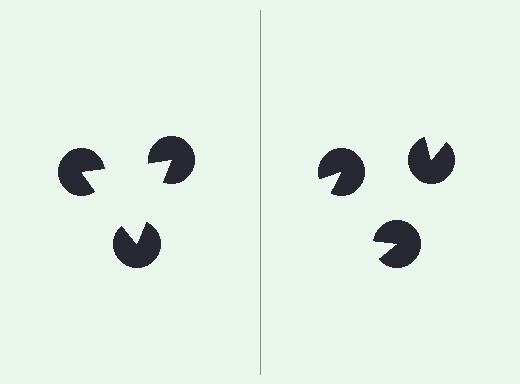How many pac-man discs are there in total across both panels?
6 — 3 on each side.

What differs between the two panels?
The pac-man discs are positioned identically on both sides; only the wedge orientations differ. On the left they align to a triangle; on the right they are misaligned.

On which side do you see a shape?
An illusory triangle appears on the left side. On the right side the wedge cuts are rotated, so no coherent shape forms.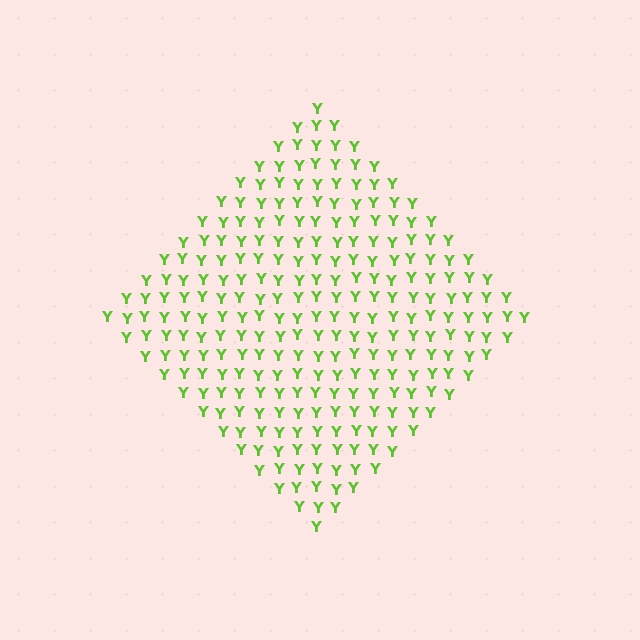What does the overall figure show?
The overall figure shows a diamond.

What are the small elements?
The small elements are letter Y's.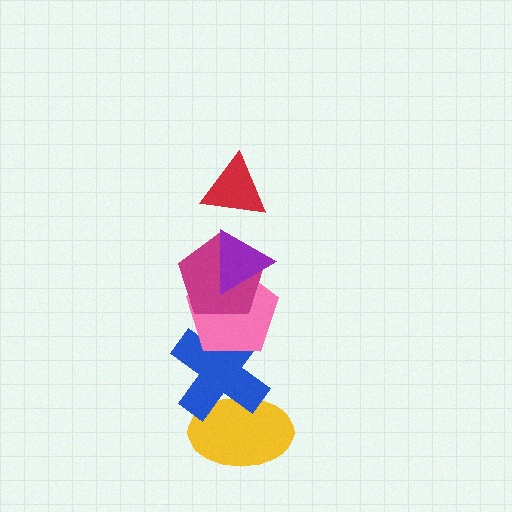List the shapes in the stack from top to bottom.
From top to bottom: the red triangle, the purple triangle, the magenta pentagon, the pink pentagon, the blue cross, the yellow ellipse.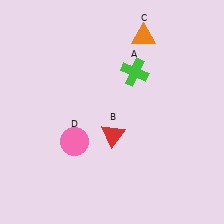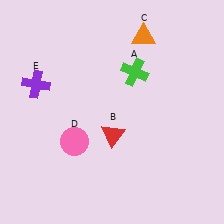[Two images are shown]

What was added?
A purple cross (E) was added in Image 2.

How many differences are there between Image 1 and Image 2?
There is 1 difference between the two images.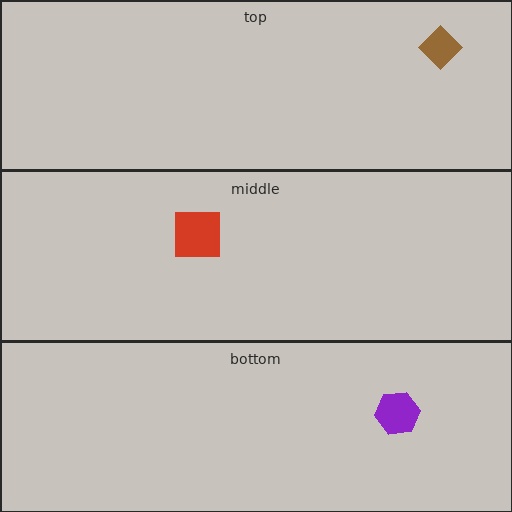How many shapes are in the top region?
1.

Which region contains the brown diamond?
The top region.